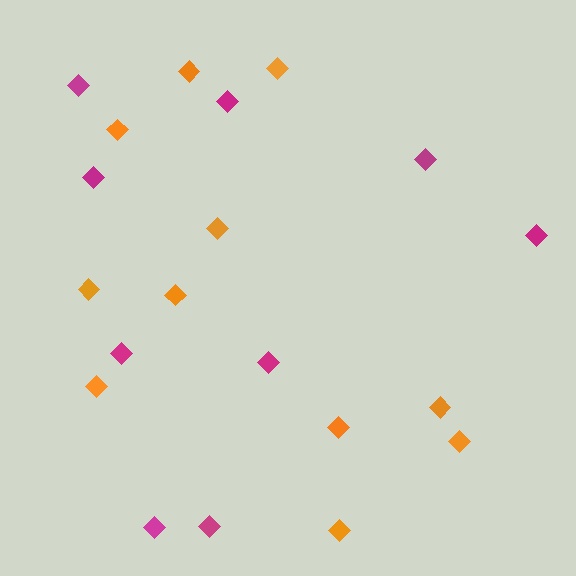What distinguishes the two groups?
There are 2 groups: one group of magenta diamonds (9) and one group of orange diamonds (11).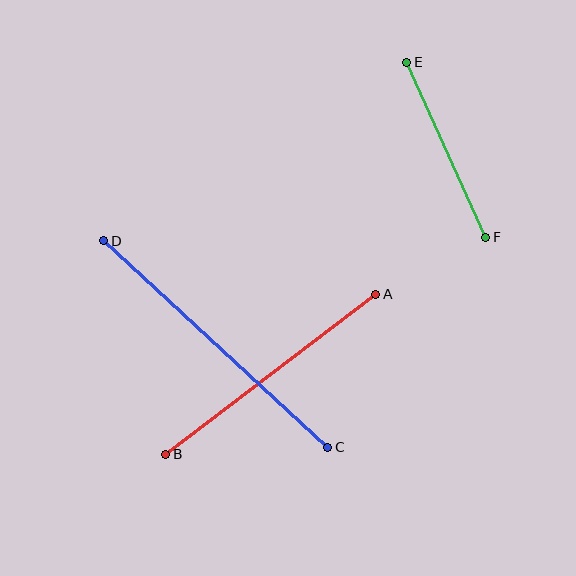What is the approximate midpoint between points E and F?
The midpoint is at approximately (446, 150) pixels.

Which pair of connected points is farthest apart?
Points C and D are farthest apart.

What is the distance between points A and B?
The distance is approximately 264 pixels.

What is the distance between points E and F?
The distance is approximately 192 pixels.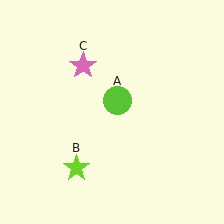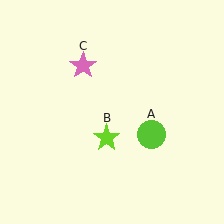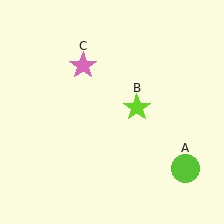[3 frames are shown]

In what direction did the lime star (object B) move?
The lime star (object B) moved up and to the right.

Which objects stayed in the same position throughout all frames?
Pink star (object C) remained stationary.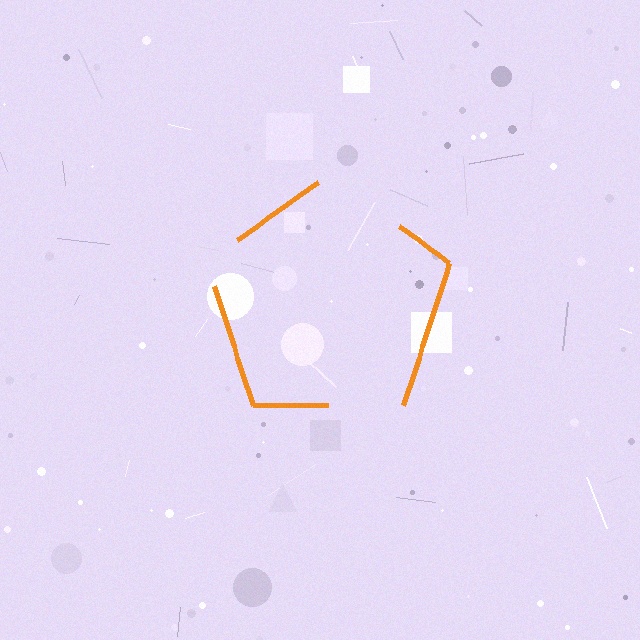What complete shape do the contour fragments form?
The contour fragments form a pentagon.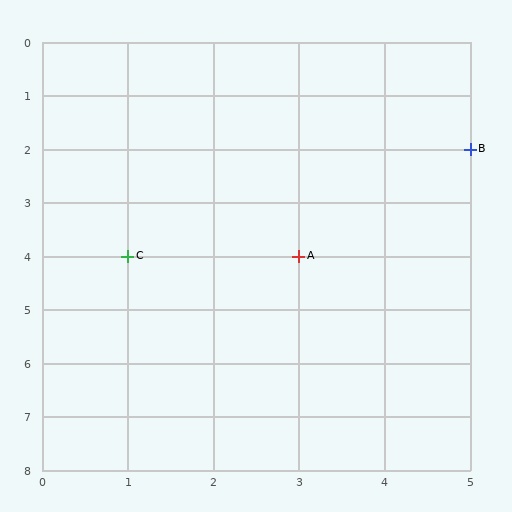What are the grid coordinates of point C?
Point C is at grid coordinates (1, 4).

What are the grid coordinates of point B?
Point B is at grid coordinates (5, 2).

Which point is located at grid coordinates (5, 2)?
Point B is at (5, 2).